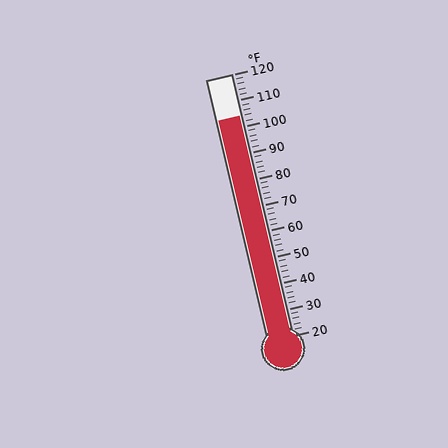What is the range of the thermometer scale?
The thermometer scale ranges from 20°F to 120°F.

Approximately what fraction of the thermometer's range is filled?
The thermometer is filled to approximately 85% of its range.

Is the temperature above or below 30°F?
The temperature is above 30°F.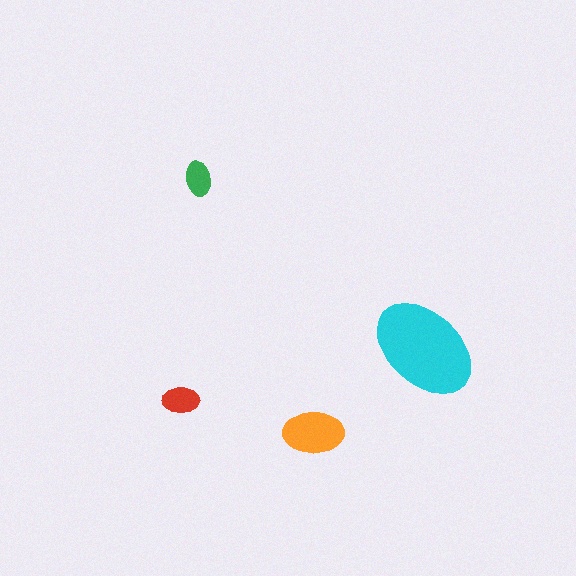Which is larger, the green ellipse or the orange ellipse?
The orange one.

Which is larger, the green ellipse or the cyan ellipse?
The cyan one.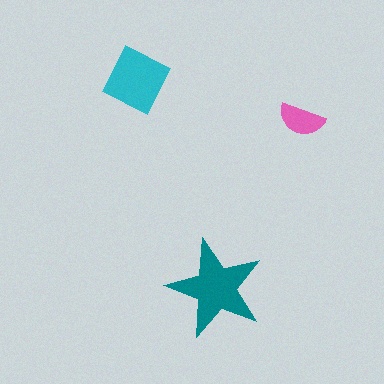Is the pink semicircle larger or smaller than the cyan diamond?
Smaller.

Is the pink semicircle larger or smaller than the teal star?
Smaller.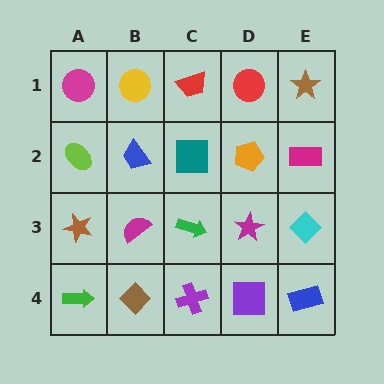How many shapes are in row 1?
5 shapes.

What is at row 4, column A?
A green arrow.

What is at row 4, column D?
A purple square.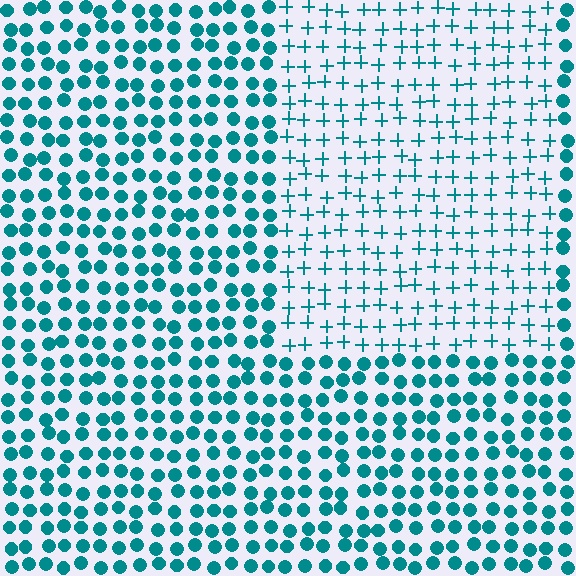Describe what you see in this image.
The image is filled with small teal elements arranged in a uniform grid. A rectangle-shaped region contains plus signs, while the surrounding area contains circles. The boundary is defined purely by the change in element shape.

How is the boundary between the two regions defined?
The boundary is defined by a change in element shape: plus signs inside vs. circles outside. All elements share the same color and spacing.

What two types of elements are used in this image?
The image uses plus signs inside the rectangle region and circles outside it.